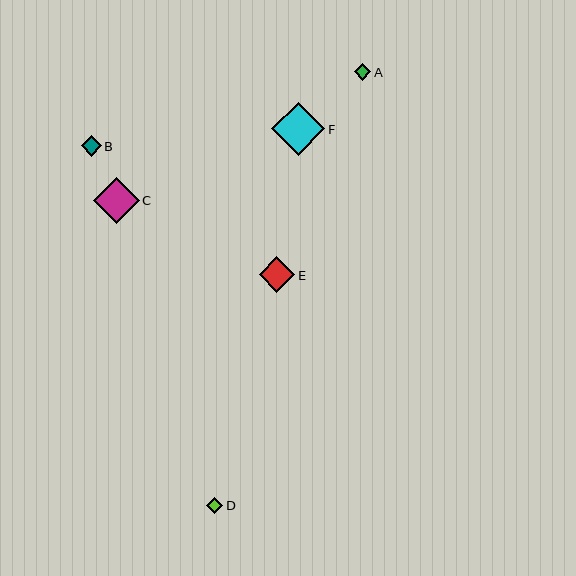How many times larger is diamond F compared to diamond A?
Diamond F is approximately 3.2 times the size of diamond A.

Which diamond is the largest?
Diamond F is the largest with a size of approximately 53 pixels.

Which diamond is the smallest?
Diamond D is the smallest with a size of approximately 16 pixels.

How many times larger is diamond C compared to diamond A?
Diamond C is approximately 2.8 times the size of diamond A.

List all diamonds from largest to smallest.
From largest to smallest: F, C, E, B, A, D.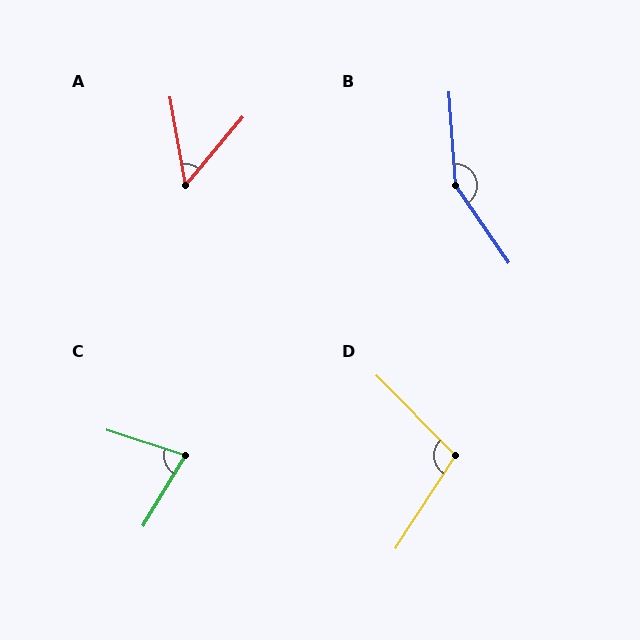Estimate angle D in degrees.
Approximately 102 degrees.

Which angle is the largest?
B, at approximately 149 degrees.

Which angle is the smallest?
A, at approximately 50 degrees.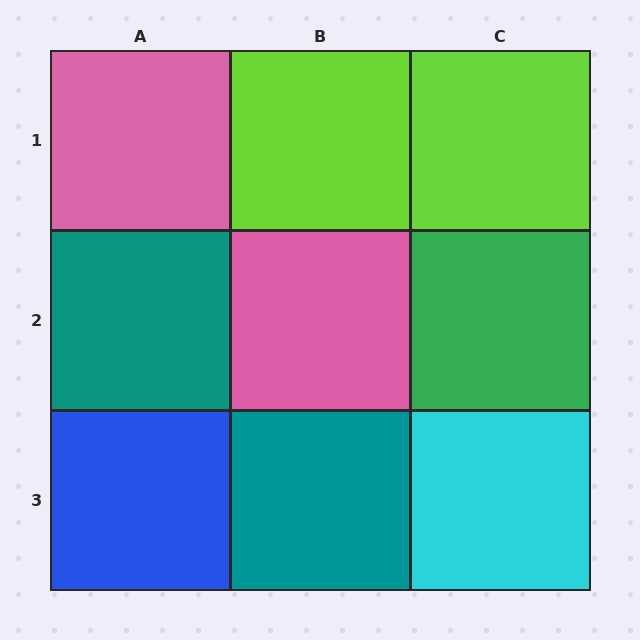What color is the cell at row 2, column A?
Teal.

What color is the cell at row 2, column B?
Pink.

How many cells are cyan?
1 cell is cyan.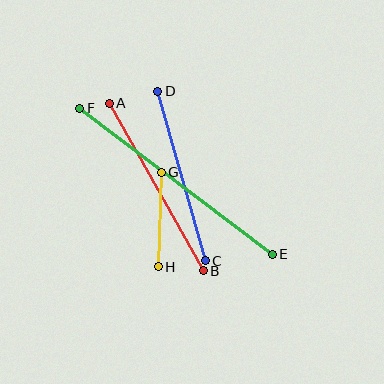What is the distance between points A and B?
The distance is approximately 192 pixels.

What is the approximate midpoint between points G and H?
The midpoint is at approximately (160, 220) pixels.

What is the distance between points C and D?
The distance is approximately 176 pixels.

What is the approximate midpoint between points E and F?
The midpoint is at approximately (176, 181) pixels.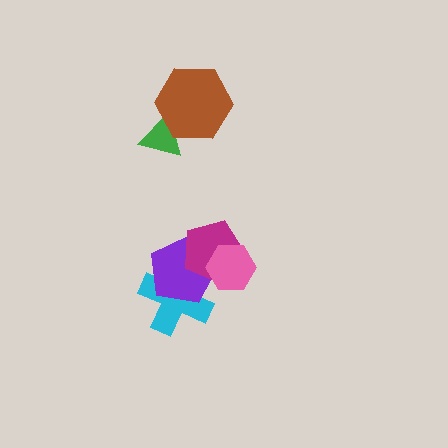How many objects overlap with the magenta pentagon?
3 objects overlap with the magenta pentagon.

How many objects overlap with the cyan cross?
2 objects overlap with the cyan cross.